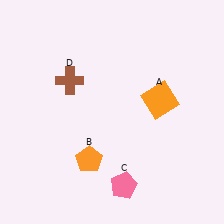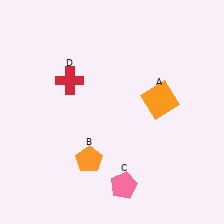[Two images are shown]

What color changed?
The cross (D) changed from brown in Image 1 to red in Image 2.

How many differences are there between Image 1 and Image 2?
There is 1 difference between the two images.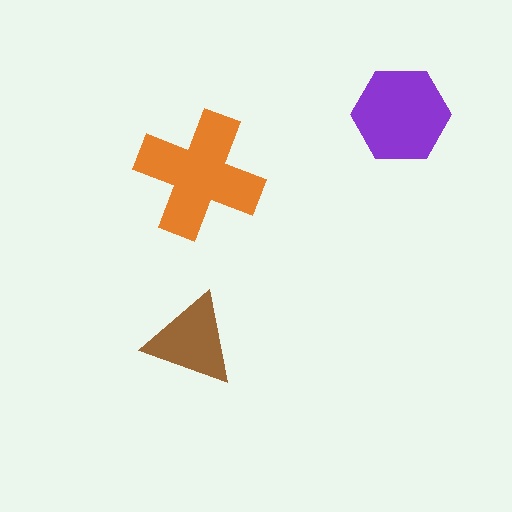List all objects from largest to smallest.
The orange cross, the purple hexagon, the brown triangle.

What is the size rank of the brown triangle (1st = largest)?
3rd.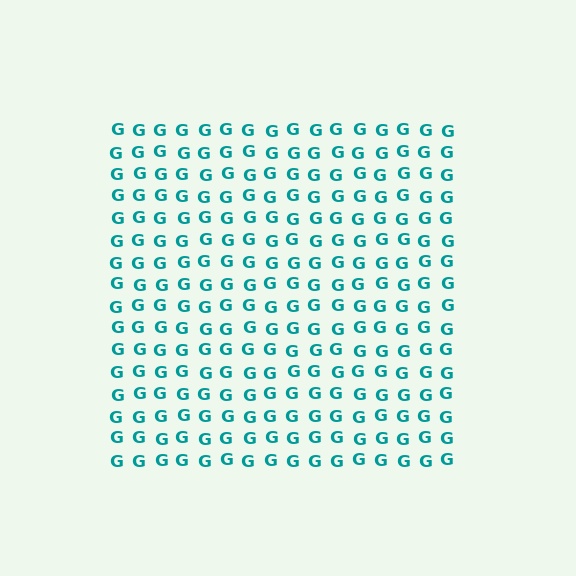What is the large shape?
The large shape is a square.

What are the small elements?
The small elements are letter G's.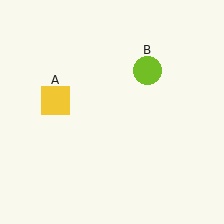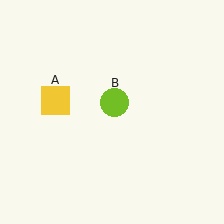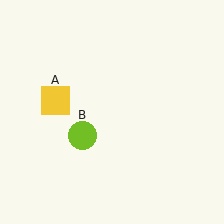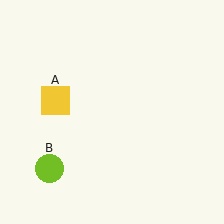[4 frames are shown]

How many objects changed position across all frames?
1 object changed position: lime circle (object B).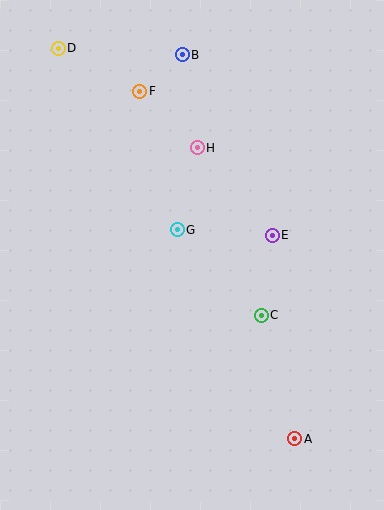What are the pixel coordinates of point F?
Point F is at (140, 91).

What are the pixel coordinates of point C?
Point C is at (261, 315).